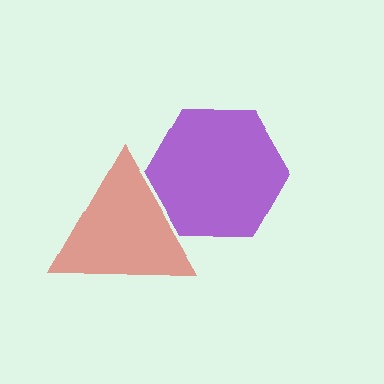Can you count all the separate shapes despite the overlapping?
Yes, there are 2 separate shapes.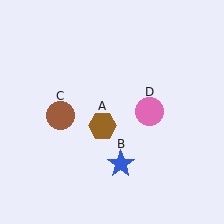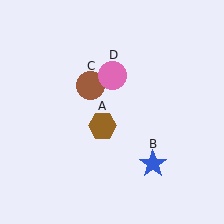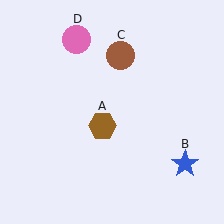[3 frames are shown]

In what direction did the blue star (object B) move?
The blue star (object B) moved right.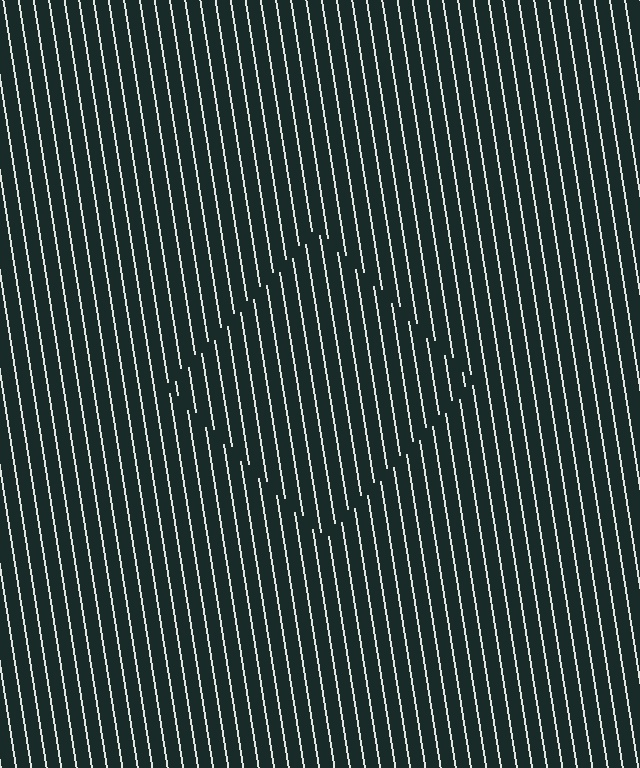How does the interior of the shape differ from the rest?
The interior of the shape contains the same grating, shifted by half a period — the contour is defined by the phase discontinuity where line-ends from the inner and outer gratings abut.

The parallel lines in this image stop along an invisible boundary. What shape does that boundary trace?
An illusory square. The interior of the shape contains the same grating, shifted by half a period — the contour is defined by the phase discontinuity where line-ends from the inner and outer gratings abut.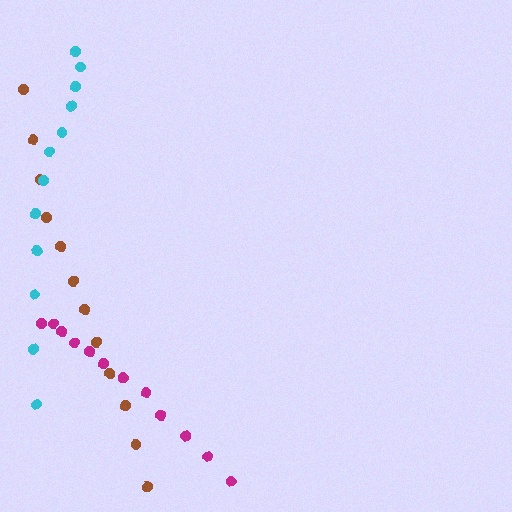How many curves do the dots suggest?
There are 3 distinct paths.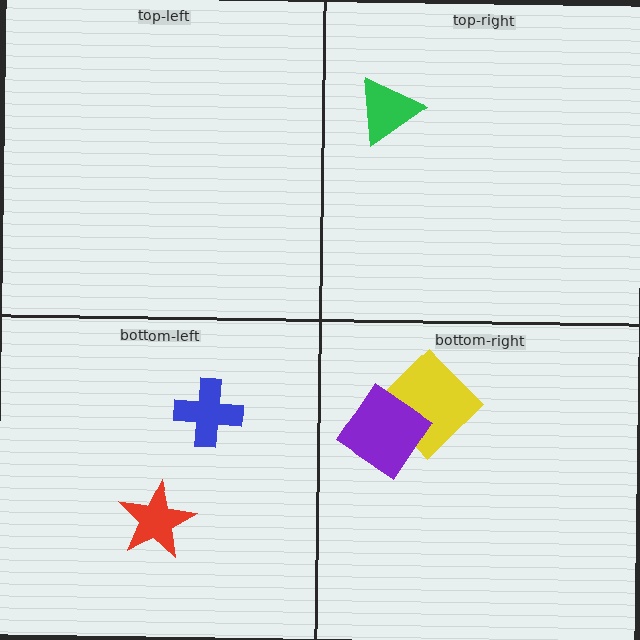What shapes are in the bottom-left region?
The blue cross, the red star.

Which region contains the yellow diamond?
The bottom-right region.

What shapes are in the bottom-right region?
The yellow diamond, the purple diamond.